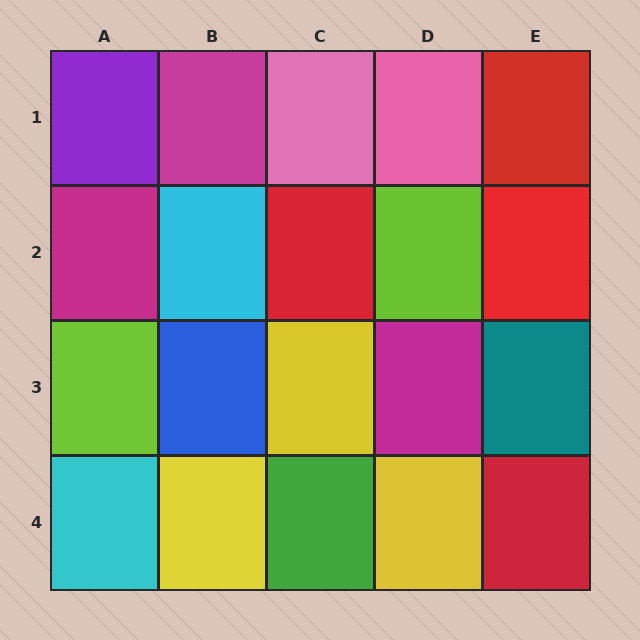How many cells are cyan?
2 cells are cyan.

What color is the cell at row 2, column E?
Red.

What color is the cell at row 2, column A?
Magenta.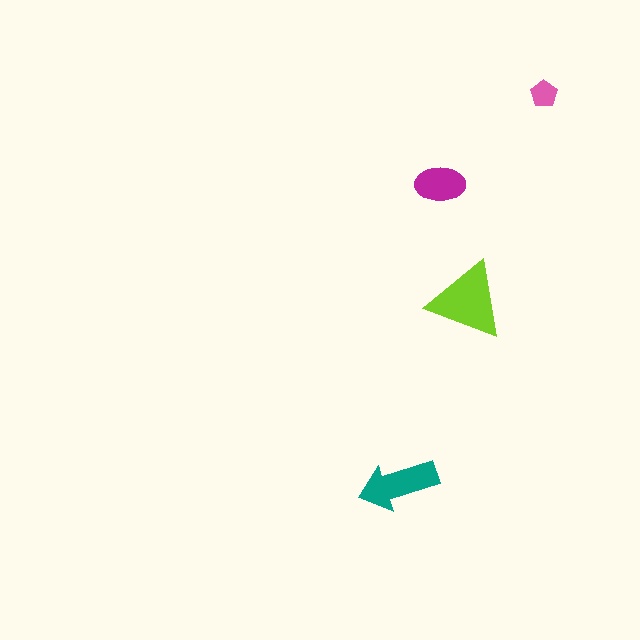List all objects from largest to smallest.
The lime triangle, the teal arrow, the magenta ellipse, the pink pentagon.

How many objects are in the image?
There are 4 objects in the image.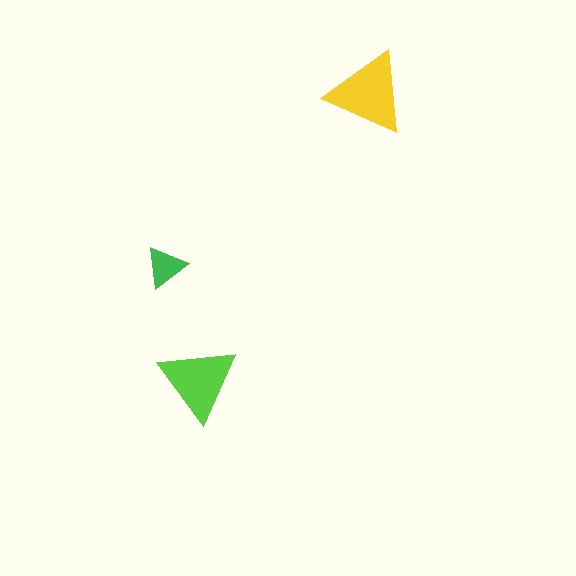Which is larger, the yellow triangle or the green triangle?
The yellow one.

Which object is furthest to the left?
The green triangle is leftmost.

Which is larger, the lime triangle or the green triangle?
The lime one.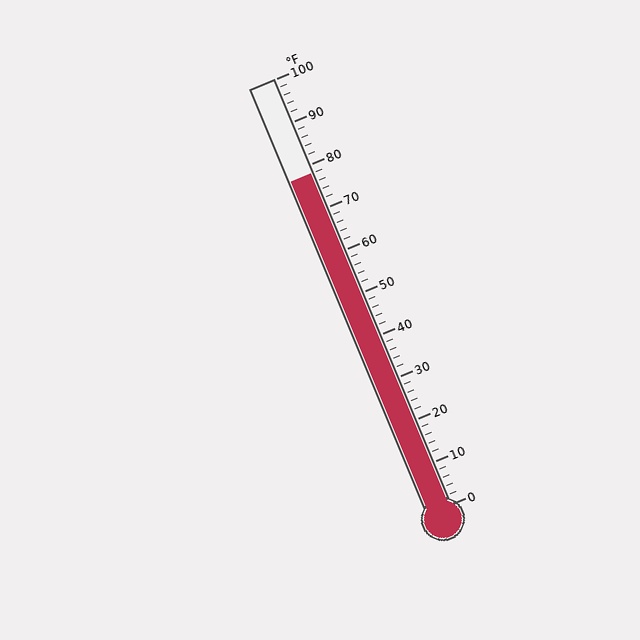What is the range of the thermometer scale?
The thermometer scale ranges from 0°F to 100°F.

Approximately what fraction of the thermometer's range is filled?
The thermometer is filled to approximately 80% of its range.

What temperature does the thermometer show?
The thermometer shows approximately 78°F.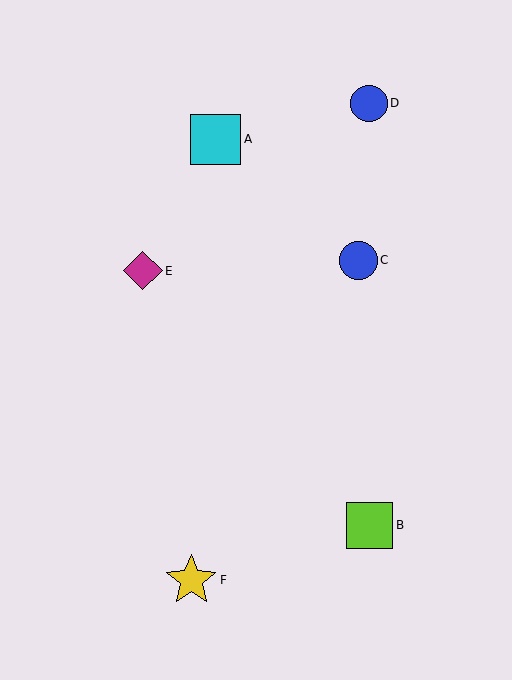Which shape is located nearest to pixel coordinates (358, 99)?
The blue circle (labeled D) at (369, 103) is nearest to that location.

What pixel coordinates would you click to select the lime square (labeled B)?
Click at (369, 525) to select the lime square B.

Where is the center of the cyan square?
The center of the cyan square is at (216, 139).